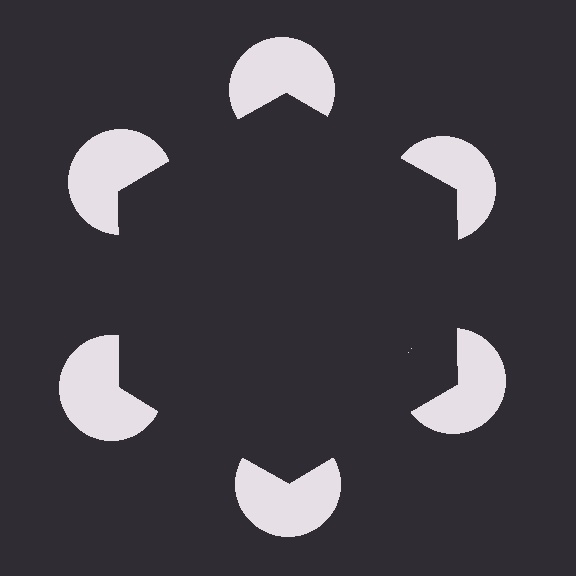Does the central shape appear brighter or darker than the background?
It typically appears slightly darker than the background, even though no actual brightness change is drawn.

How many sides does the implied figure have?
6 sides.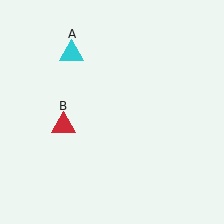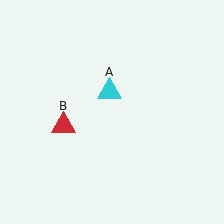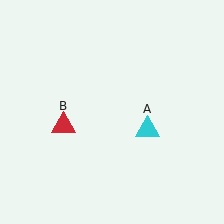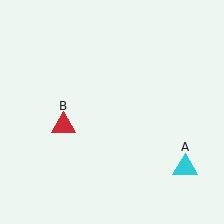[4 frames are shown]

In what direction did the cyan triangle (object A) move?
The cyan triangle (object A) moved down and to the right.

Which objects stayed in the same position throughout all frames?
Red triangle (object B) remained stationary.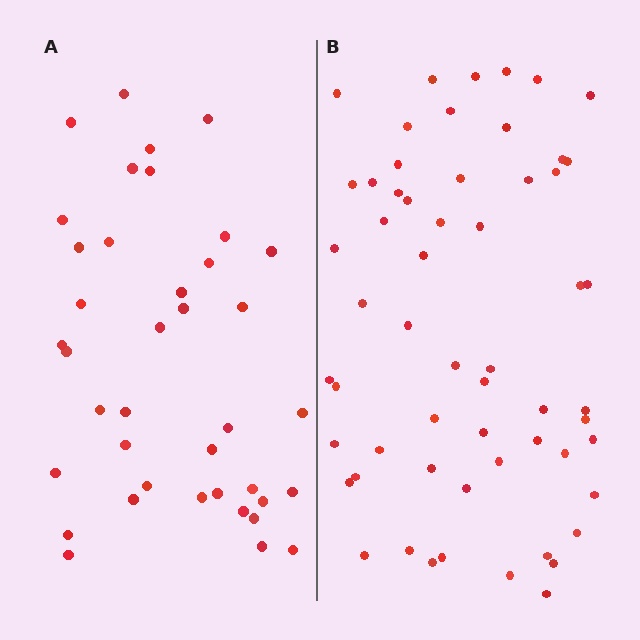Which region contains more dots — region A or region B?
Region B (the right region) has more dots.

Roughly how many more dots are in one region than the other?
Region B has approximately 20 more dots than region A.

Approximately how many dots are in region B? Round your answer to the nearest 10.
About 60 dots. (The exact count is 58, which rounds to 60.)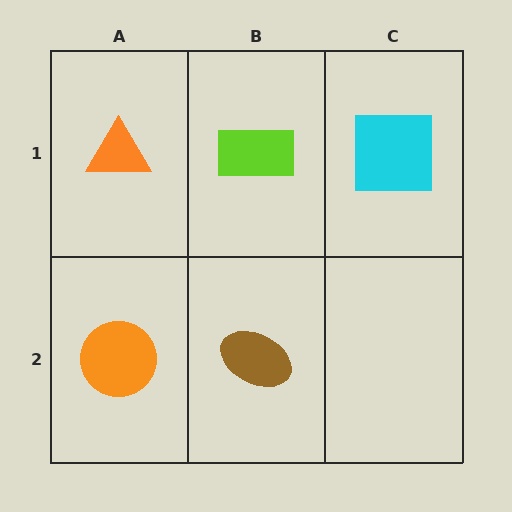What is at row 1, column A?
An orange triangle.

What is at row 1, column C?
A cyan square.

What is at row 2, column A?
An orange circle.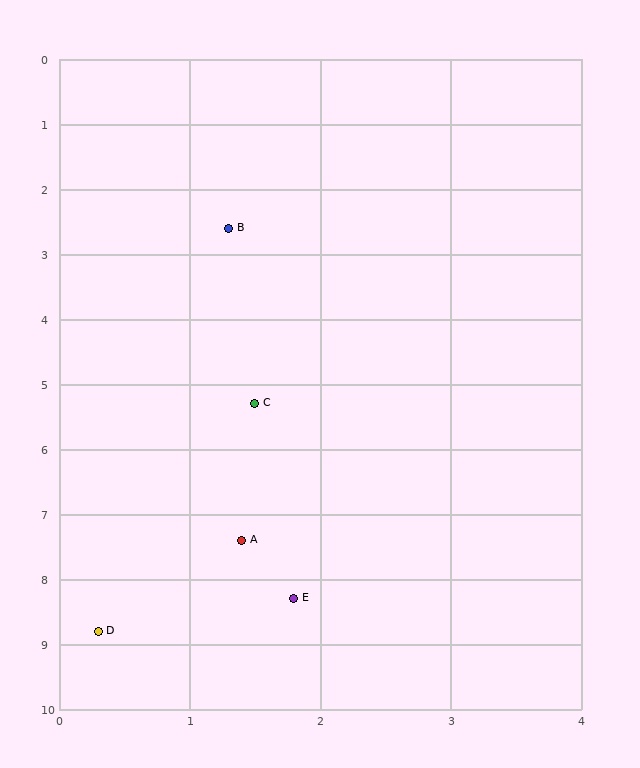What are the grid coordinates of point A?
Point A is at approximately (1.4, 7.4).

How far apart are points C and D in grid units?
Points C and D are about 3.7 grid units apart.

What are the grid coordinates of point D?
Point D is at approximately (0.3, 8.8).